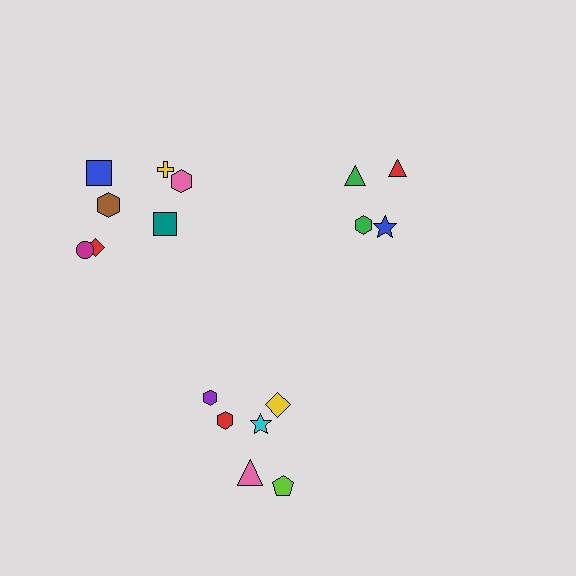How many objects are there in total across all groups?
There are 17 objects.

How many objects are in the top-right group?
There are 4 objects.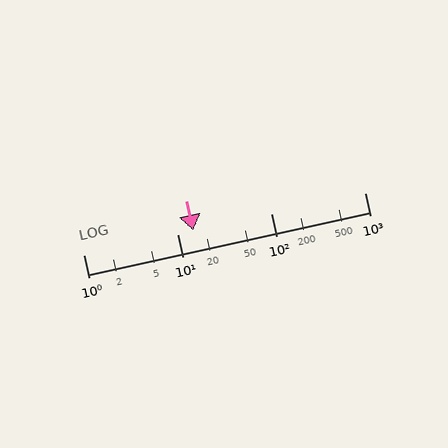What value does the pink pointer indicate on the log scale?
The pointer indicates approximately 15.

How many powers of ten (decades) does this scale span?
The scale spans 3 decades, from 1 to 1000.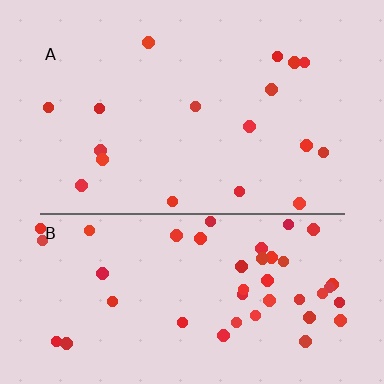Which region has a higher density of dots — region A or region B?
B (the bottom).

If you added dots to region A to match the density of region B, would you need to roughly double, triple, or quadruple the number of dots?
Approximately triple.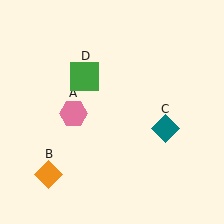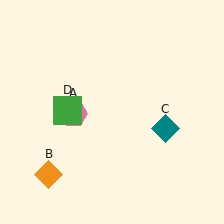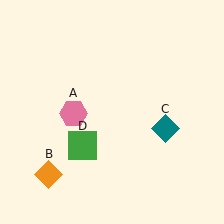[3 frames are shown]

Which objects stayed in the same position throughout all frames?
Pink hexagon (object A) and orange diamond (object B) and teal diamond (object C) remained stationary.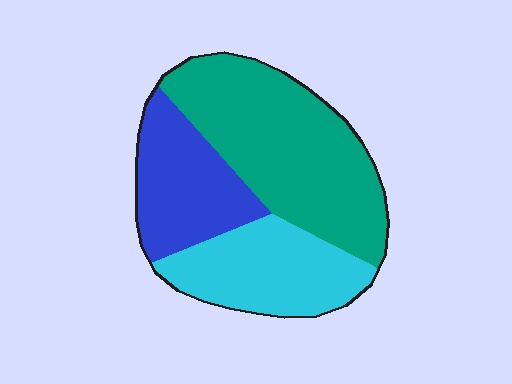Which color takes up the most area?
Teal, at roughly 50%.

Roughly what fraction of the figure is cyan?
Cyan takes up about one quarter (1/4) of the figure.